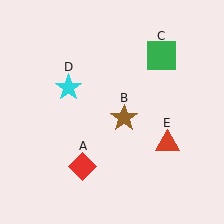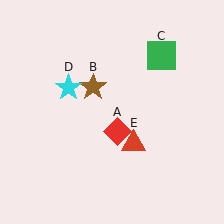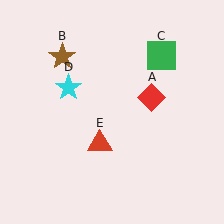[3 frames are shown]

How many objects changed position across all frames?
3 objects changed position: red diamond (object A), brown star (object B), red triangle (object E).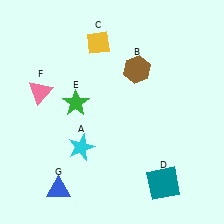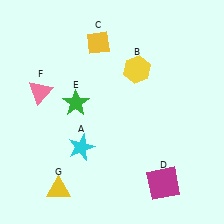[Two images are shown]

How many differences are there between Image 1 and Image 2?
There are 3 differences between the two images.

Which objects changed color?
B changed from brown to yellow. D changed from teal to magenta. G changed from blue to yellow.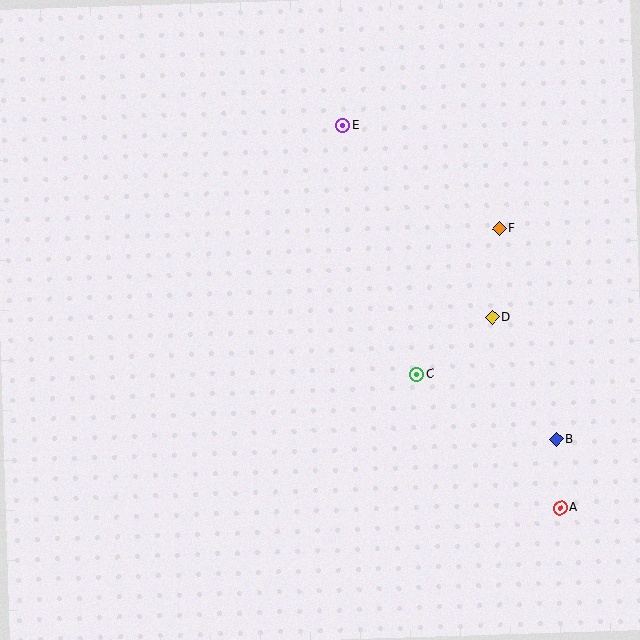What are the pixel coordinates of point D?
Point D is at (492, 317).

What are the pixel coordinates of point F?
Point F is at (500, 228).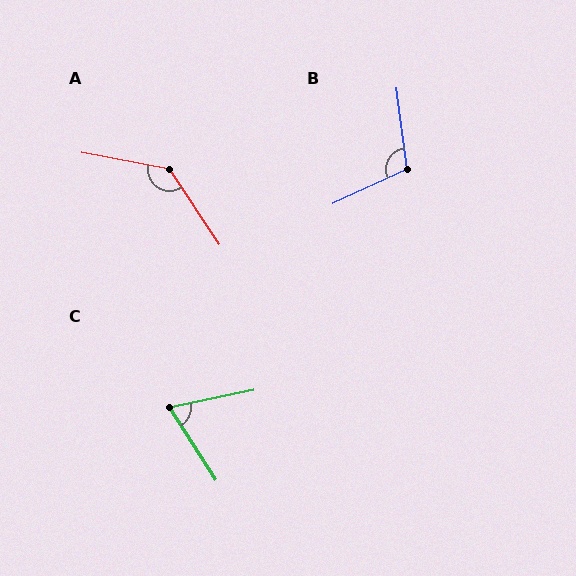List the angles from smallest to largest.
C (69°), B (108°), A (134°).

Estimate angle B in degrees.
Approximately 108 degrees.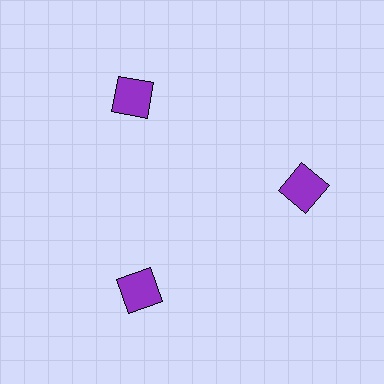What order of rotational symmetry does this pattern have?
This pattern has 3-fold rotational symmetry.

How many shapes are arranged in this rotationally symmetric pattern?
There are 3 shapes, arranged in 3 groups of 1.